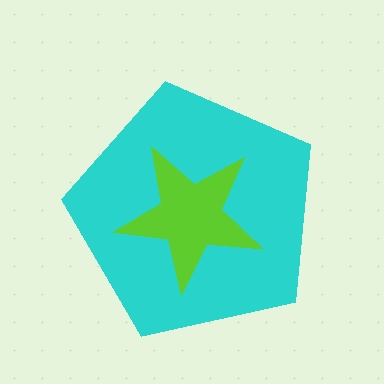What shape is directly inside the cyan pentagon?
The lime star.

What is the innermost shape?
The lime star.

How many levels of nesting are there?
2.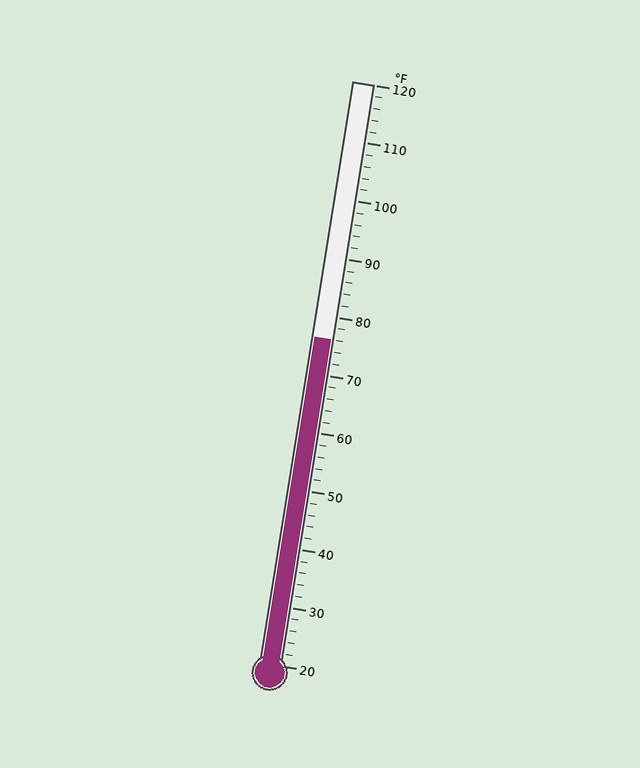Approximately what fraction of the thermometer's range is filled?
The thermometer is filled to approximately 55% of its range.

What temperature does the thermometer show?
The thermometer shows approximately 76°F.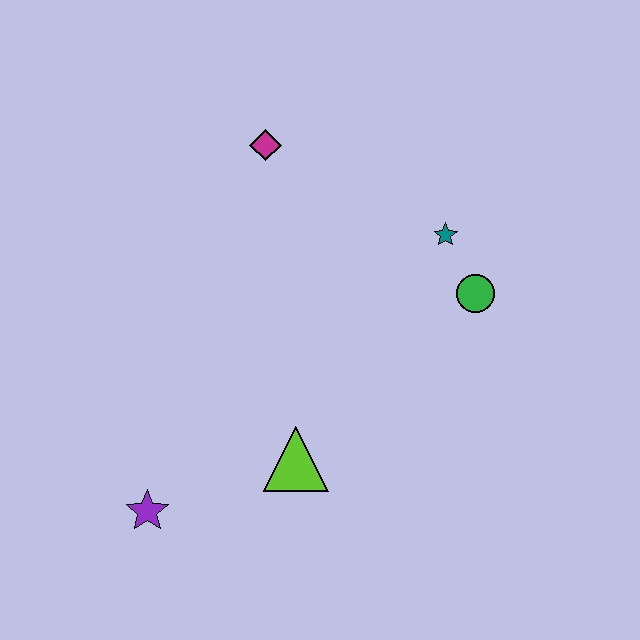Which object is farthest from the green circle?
The purple star is farthest from the green circle.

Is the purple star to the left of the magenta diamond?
Yes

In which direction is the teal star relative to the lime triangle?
The teal star is above the lime triangle.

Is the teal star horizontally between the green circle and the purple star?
Yes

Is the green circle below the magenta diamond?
Yes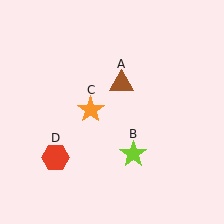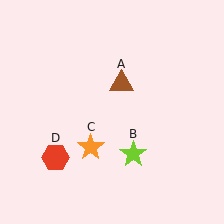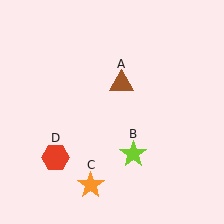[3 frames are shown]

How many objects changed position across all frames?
1 object changed position: orange star (object C).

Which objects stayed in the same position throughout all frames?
Brown triangle (object A) and lime star (object B) and red hexagon (object D) remained stationary.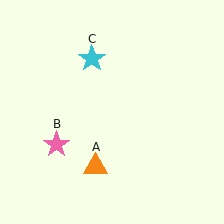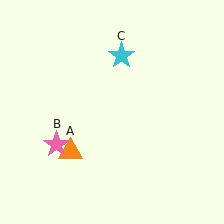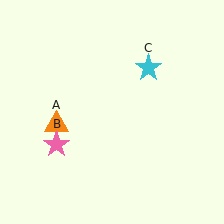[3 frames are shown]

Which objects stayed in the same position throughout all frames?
Pink star (object B) remained stationary.